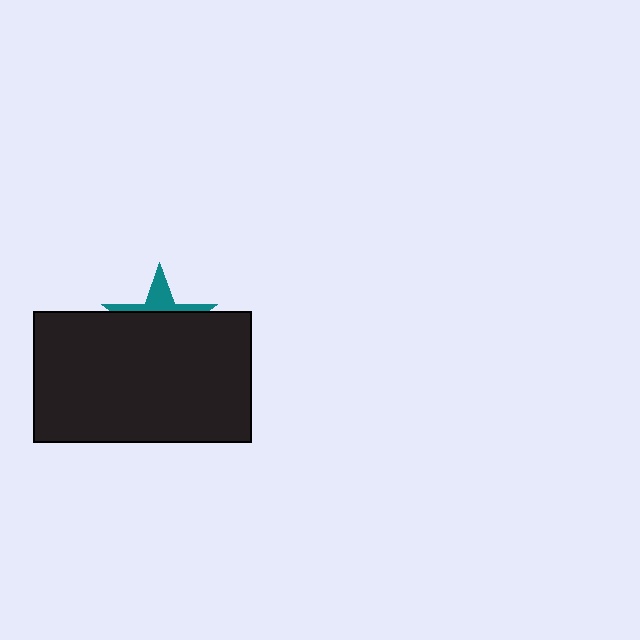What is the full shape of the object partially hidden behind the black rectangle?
The partially hidden object is a teal star.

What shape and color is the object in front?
The object in front is a black rectangle.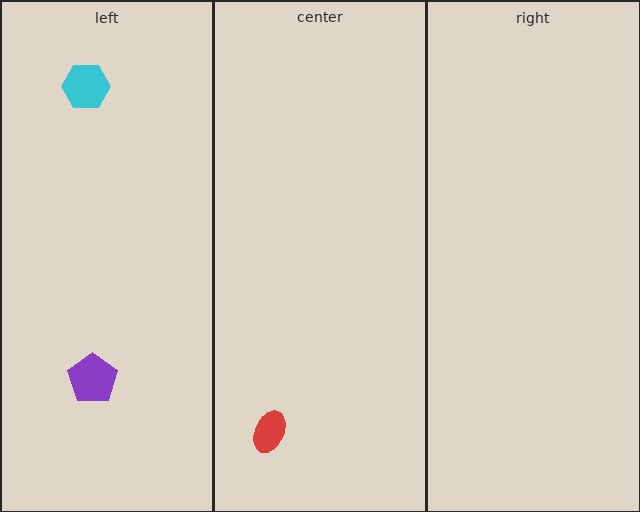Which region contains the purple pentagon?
The left region.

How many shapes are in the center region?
1.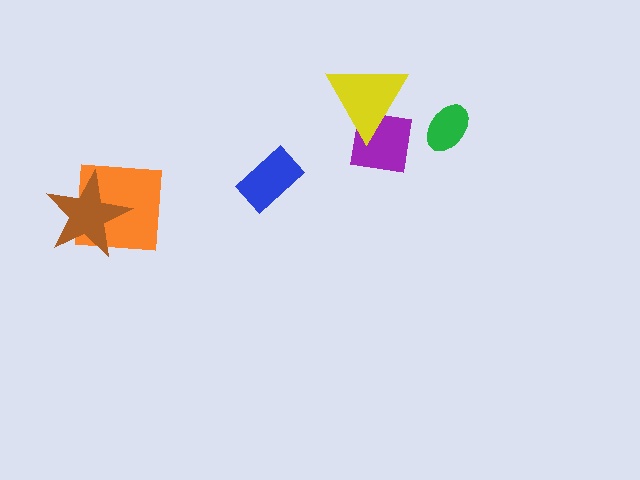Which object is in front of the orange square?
The brown star is in front of the orange square.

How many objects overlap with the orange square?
1 object overlaps with the orange square.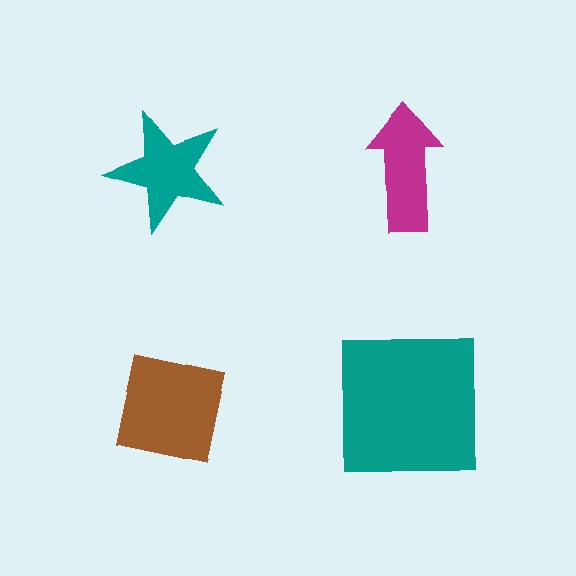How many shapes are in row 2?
2 shapes.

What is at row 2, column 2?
A teal square.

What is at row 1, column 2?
A magenta arrow.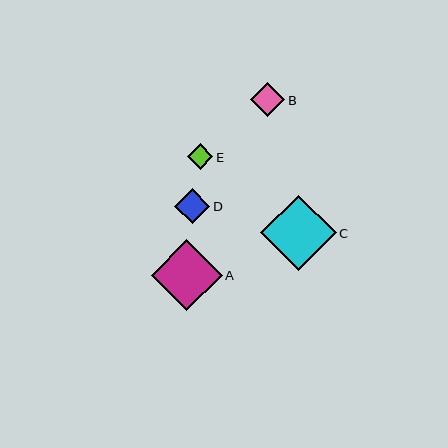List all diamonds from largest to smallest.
From largest to smallest: C, A, D, B, E.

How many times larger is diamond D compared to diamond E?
Diamond D is approximately 1.4 times the size of diamond E.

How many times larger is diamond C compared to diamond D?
Diamond C is approximately 2.2 times the size of diamond D.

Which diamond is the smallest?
Diamond E is the smallest with a size of approximately 25 pixels.